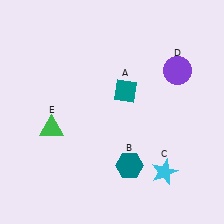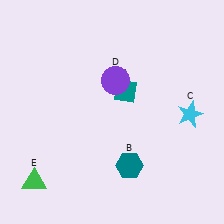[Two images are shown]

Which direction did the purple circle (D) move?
The purple circle (D) moved left.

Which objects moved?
The objects that moved are: the cyan star (C), the purple circle (D), the green triangle (E).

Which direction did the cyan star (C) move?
The cyan star (C) moved up.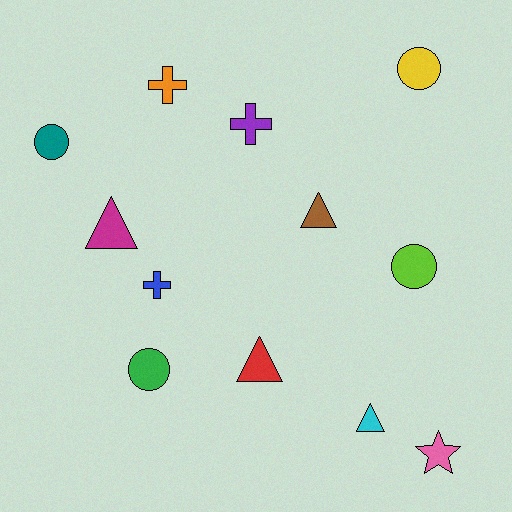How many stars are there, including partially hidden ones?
There is 1 star.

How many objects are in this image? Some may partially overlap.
There are 12 objects.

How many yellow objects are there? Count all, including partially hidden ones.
There is 1 yellow object.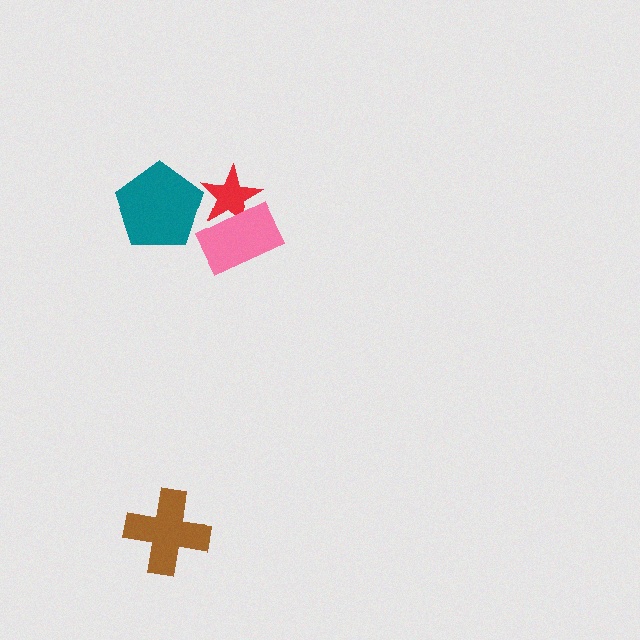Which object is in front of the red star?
The pink rectangle is in front of the red star.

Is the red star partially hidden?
Yes, it is partially covered by another shape.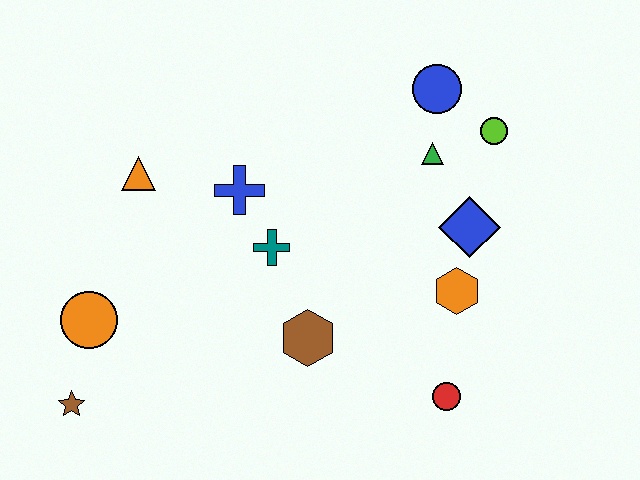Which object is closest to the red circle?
The orange hexagon is closest to the red circle.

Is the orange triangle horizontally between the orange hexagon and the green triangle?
No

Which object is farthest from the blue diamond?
The brown star is farthest from the blue diamond.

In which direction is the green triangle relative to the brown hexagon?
The green triangle is above the brown hexagon.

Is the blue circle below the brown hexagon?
No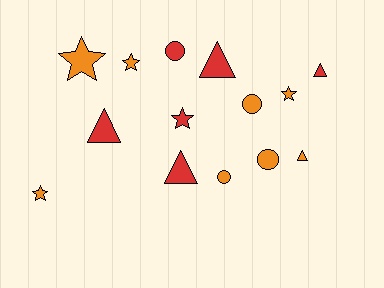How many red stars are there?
There is 1 red star.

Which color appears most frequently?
Orange, with 8 objects.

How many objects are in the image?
There are 14 objects.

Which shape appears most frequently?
Star, with 5 objects.